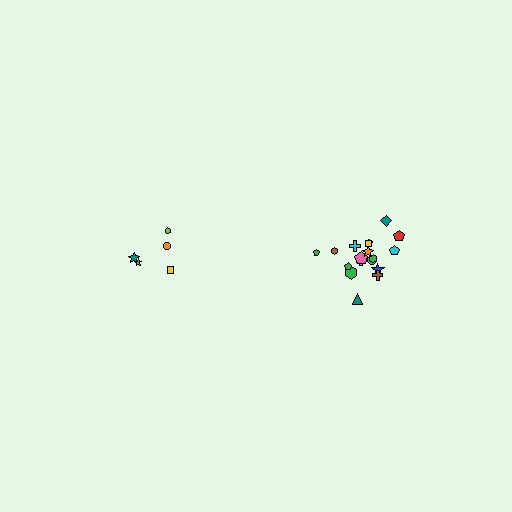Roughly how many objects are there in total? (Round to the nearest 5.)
Roughly 25 objects in total.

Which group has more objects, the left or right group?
The right group.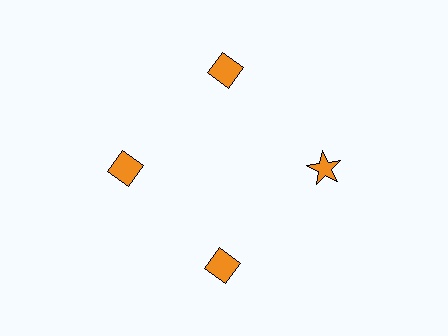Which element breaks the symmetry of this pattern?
The orange star at roughly the 3 o'clock position breaks the symmetry. All other shapes are orange diamonds.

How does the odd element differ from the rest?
It has a different shape: star instead of diamond.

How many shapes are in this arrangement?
There are 4 shapes arranged in a ring pattern.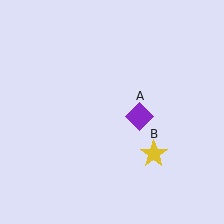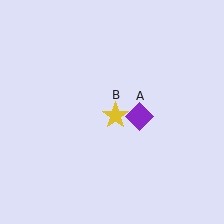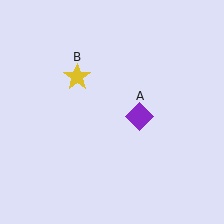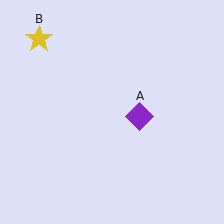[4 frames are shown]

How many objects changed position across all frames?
1 object changed position: yellow star (object B).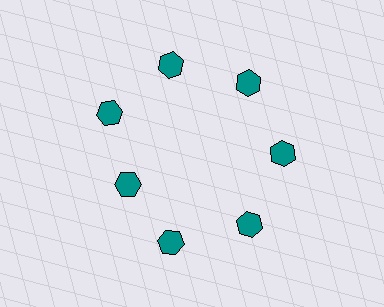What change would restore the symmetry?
The symmetry would be restored by moving it outward, back onto the ring so that all 7 hexagons sit at equal angles and equal distance from the center.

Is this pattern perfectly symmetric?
No. The 7 teal hexagons are arranged in a ring, but one element near the 8 o'clock position is pulled inward toward the center, breaking the 7-fold rotational symmetry.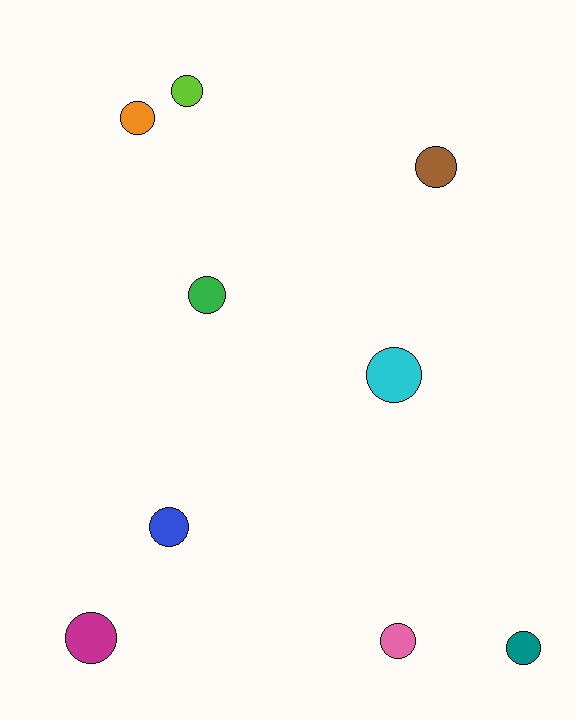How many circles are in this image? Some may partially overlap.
There are 9 circles.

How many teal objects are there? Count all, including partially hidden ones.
There is 1 teal object.